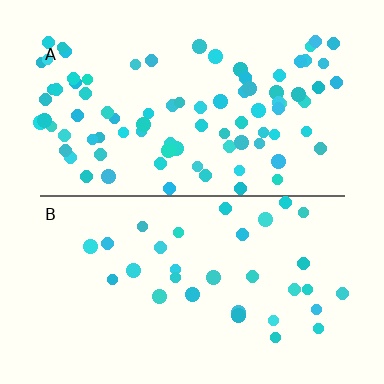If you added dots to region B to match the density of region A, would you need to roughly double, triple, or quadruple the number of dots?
Approximately triple.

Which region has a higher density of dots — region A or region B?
A (the top).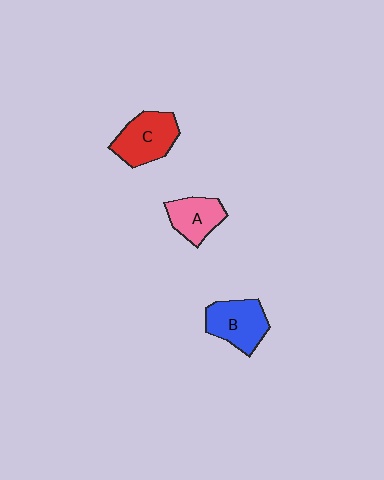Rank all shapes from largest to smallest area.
From largest to smallest: C (red), B (blue), A (pink).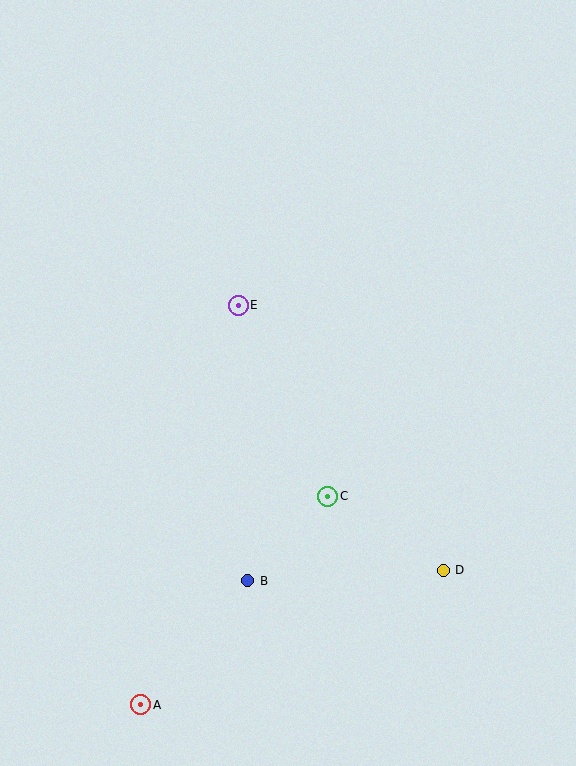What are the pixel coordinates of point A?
Point A is at (141, 705).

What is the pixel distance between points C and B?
The distance between C and B is 116 pixels.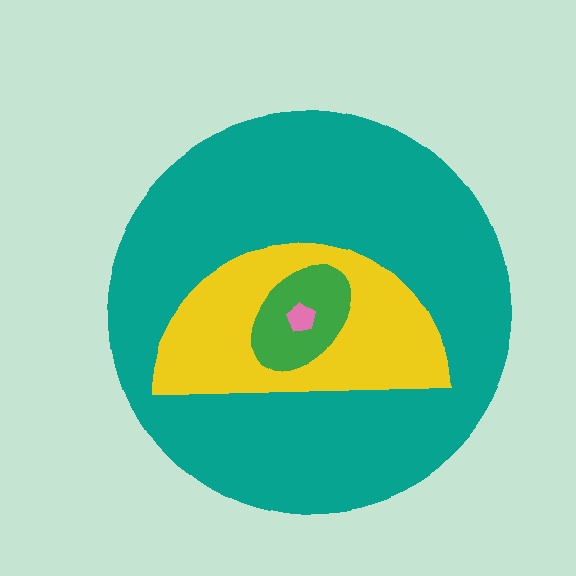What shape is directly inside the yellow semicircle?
The green ellipse.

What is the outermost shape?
The teal circle.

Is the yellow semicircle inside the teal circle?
Yes.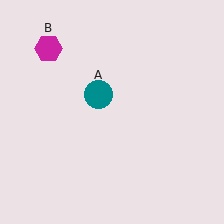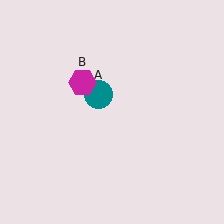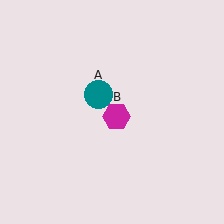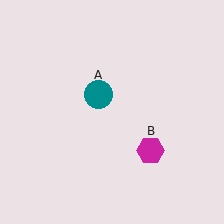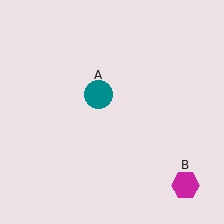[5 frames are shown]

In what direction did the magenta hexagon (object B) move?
The magenta hexagon (object B) moved down and to the right.